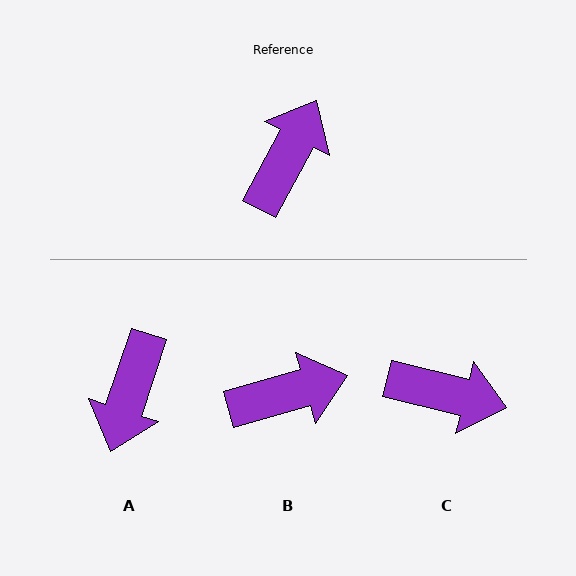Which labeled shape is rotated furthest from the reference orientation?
A, about 170 degrees away.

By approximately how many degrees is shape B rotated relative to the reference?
Approximately 46 degrees clockwise.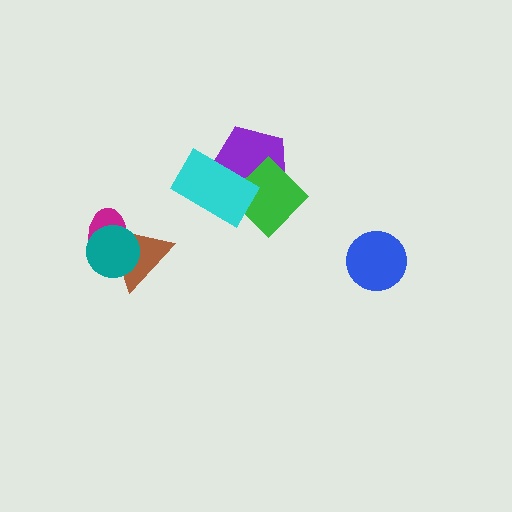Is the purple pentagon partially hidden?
Yes, it is partially covered by another shape.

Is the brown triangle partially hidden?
Yes, it is partially covered by another shape.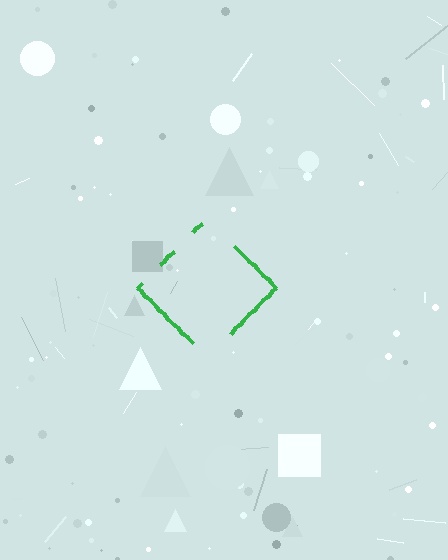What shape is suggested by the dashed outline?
The dashed outline suggests a diamond.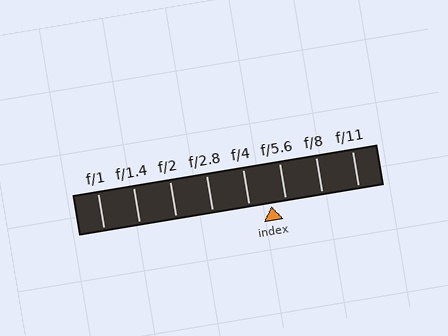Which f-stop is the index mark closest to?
The index mark is closest to f/5.6.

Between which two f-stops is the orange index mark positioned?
The index mark is between f/4 and f/5.6.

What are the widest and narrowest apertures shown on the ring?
The widest aperture shown is f/1 and the narrowest is f/11.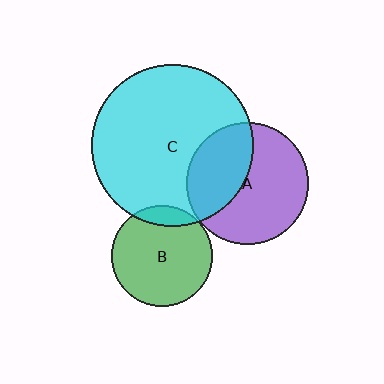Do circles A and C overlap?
Yes.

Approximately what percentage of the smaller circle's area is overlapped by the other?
Approximately 40%.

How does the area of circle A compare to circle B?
Approximately 1.5 times.